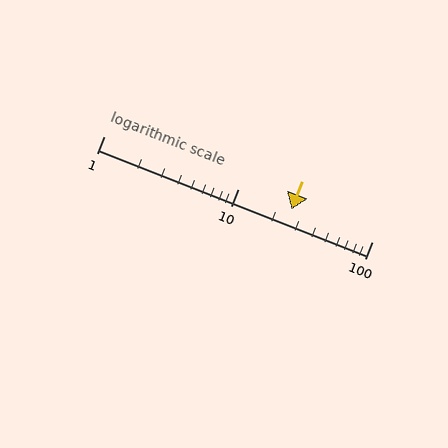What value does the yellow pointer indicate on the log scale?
The pointer indicates approximately 25.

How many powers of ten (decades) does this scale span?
The scale spans 2 decades, from 1 to 100.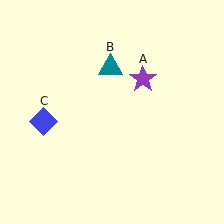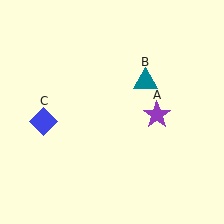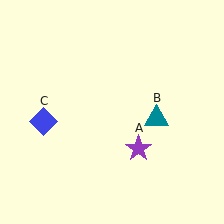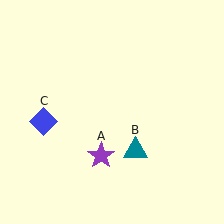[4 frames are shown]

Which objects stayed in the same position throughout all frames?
Blue diamond (object C) remained stationary.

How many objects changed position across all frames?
2 objects changed position: purple star (object A), teal triangle (object B).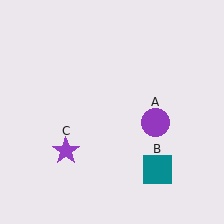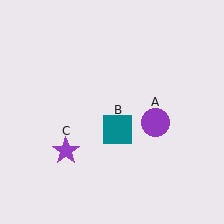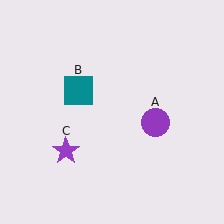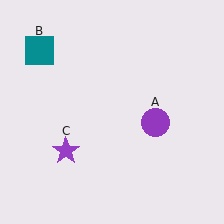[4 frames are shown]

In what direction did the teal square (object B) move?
The teal square (object B) moved up and to the left.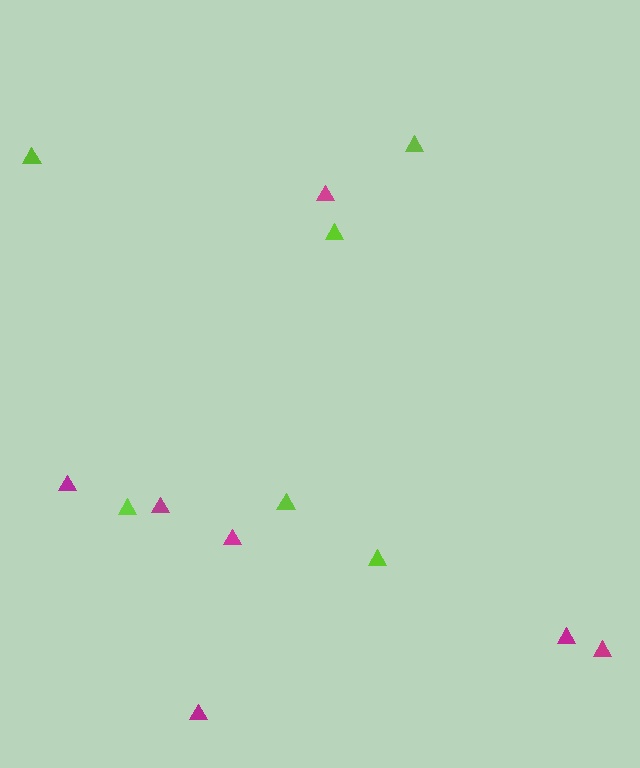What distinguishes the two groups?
There are 2 groups: one group of lime triangles (6) and one group of magenta triangles (7).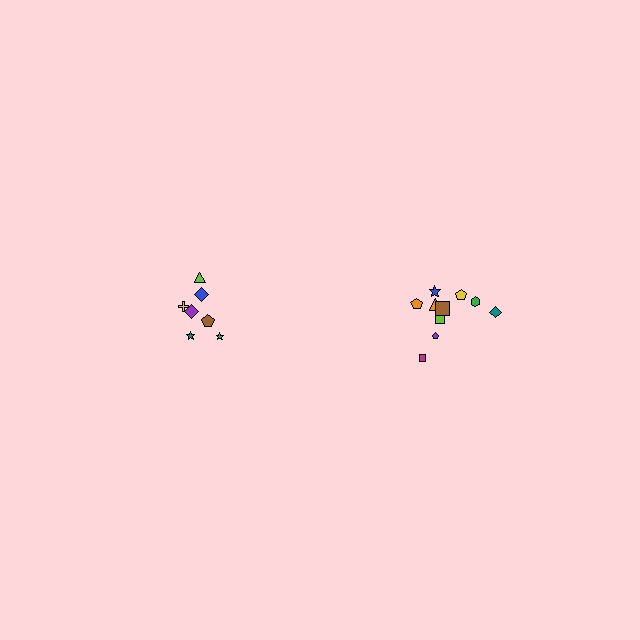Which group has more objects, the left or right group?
The right group.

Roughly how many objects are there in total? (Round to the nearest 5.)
Roughly 15 objects in total.